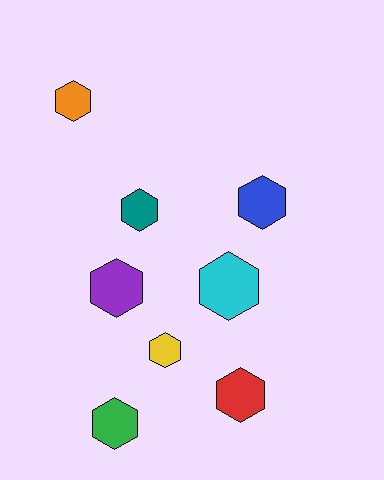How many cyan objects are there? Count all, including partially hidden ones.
There is 1 cyan object.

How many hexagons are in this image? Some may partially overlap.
There are 8 hexagons.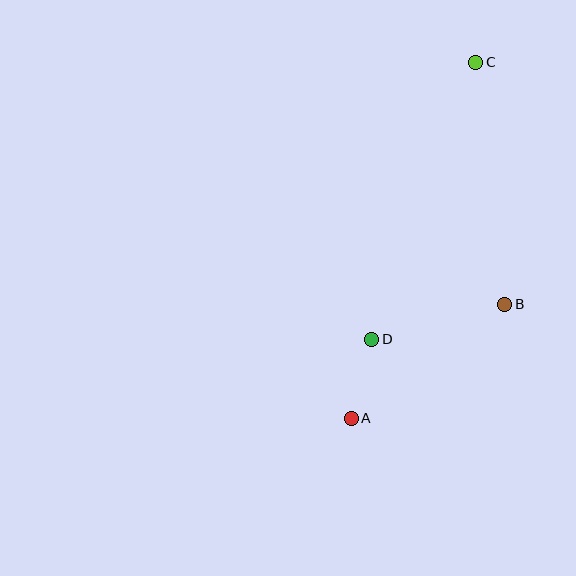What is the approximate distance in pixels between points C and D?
The distance between C and D is approximately 296 pixels.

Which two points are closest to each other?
Points A and D are closest to each other.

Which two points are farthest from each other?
Points A and C are farthest from each other.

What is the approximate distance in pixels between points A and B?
The distance between A and B is approximately 191 pixels.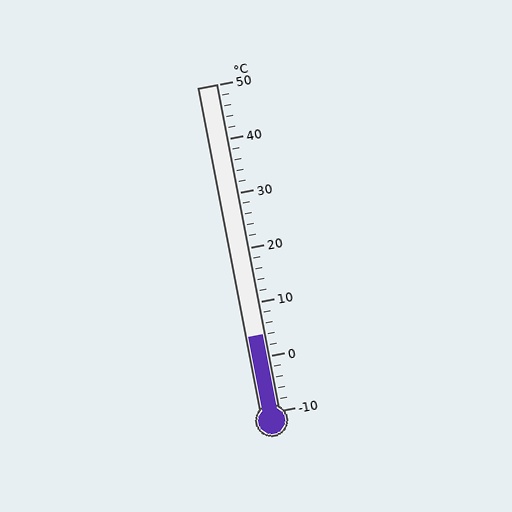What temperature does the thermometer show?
The thermometer shows approximately 4°C.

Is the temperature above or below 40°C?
The temperature is below 40°C.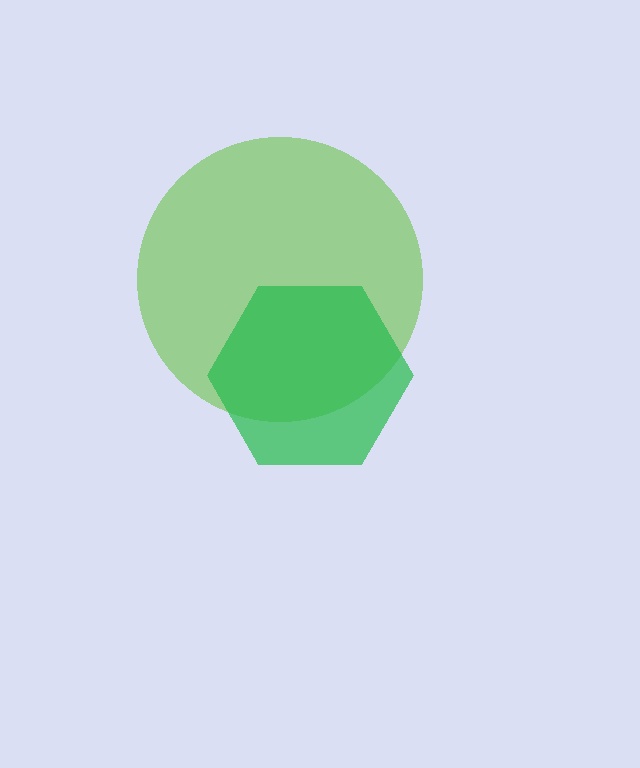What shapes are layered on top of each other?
The layered shapes are: a lime circle, a green hexagon.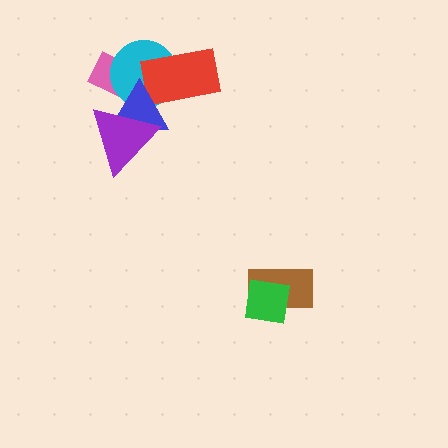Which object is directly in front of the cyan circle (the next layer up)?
The red rectangle is directly in front of the cyan circle.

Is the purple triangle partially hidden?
No, no other shape covers it.